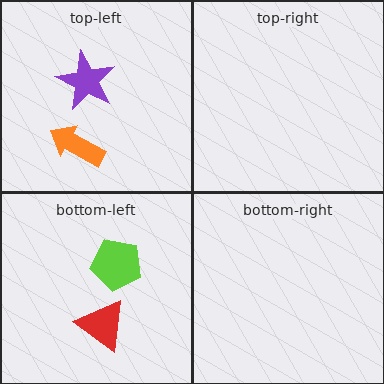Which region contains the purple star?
The top-left region.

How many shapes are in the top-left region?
2.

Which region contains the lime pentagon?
The bottom-left region.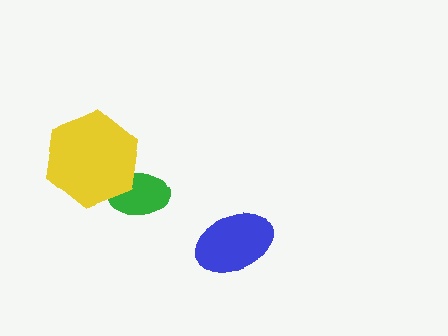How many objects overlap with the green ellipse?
1 object overlaps with the green ellipse.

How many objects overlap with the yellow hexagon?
1 object overlaps with the yellow hexagon.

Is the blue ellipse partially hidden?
No, no other shape covers it.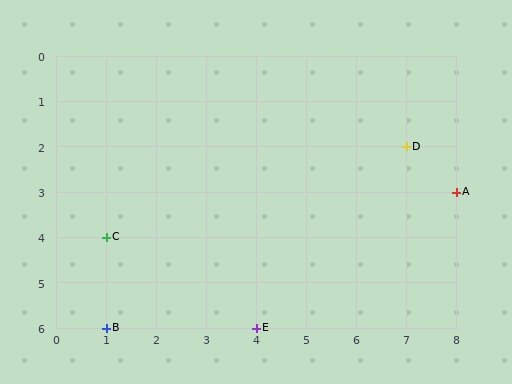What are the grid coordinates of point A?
Point A is at grid coordinates (8, 3).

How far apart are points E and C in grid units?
Points E and C are 3 columns and 2 rows apart (about 3.6 grid units diagonally).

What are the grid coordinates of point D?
Point D is at grid coordinates (7, 2).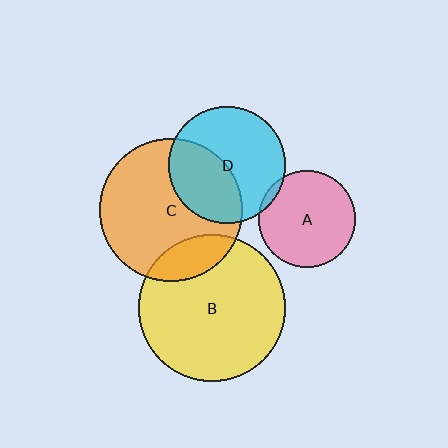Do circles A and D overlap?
Yes.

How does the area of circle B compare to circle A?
Approximately 2.3 times.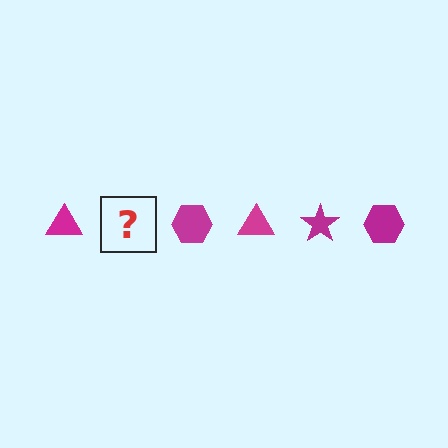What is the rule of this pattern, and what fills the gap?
The rule is that the pattern cycles through triangle, star, hexagon shapes in magenta. The gap should be filled with a magenta star.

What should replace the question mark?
The question mark should be replaced with a magenta star.